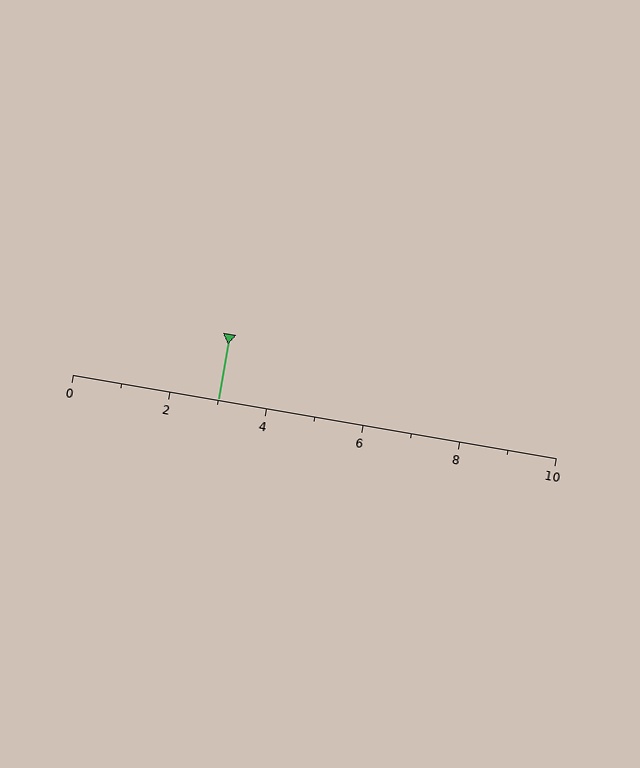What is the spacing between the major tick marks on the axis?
The major ticks are spaced 2 apart.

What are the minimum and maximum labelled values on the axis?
The axis runs from 0 to 10.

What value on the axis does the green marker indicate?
The marker indicates approximately 3.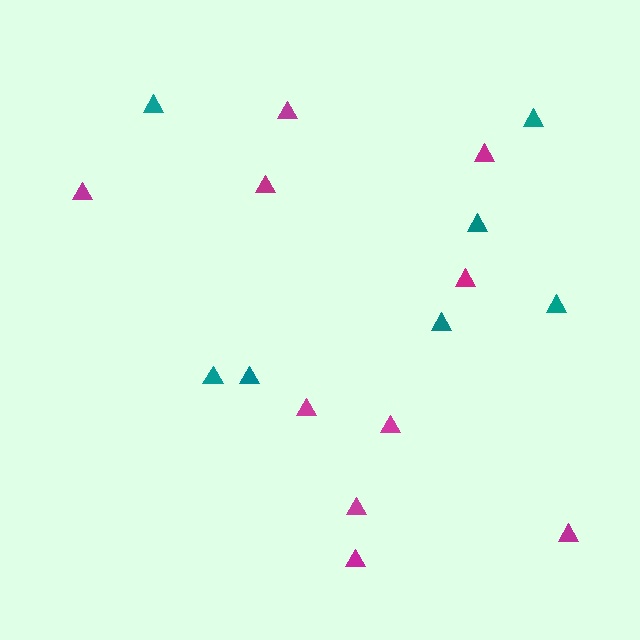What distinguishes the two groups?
There are 2 groups: one group of teal triangles (7) and one group of magenta triangles (10).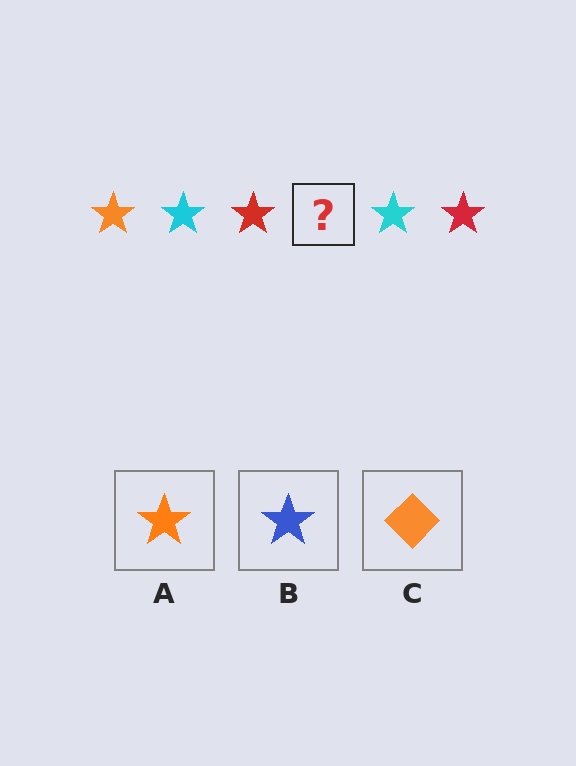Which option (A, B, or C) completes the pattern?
A.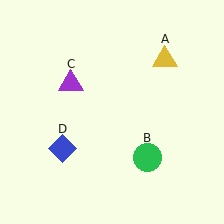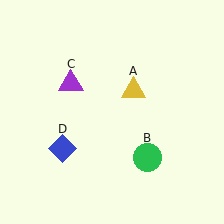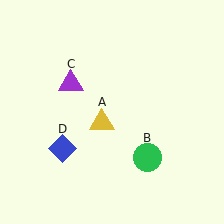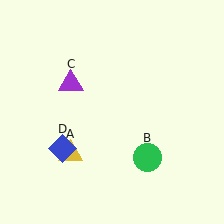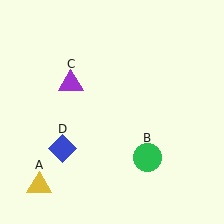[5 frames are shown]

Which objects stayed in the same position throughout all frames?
Green circle (object B) and purple triangle (object C) and blue diamond (object D) remained stationary.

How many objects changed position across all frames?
1 object changed position: yellow triangle (object A).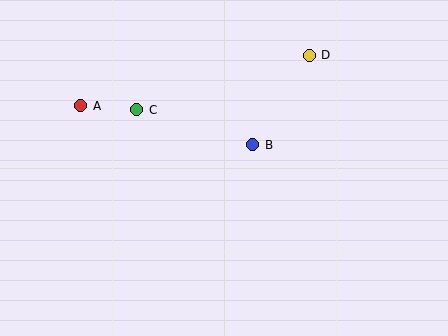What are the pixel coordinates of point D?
Point D is at (309, 55).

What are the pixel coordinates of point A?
Point A is at (81, 106).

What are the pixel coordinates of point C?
Point C is at (137, 110).